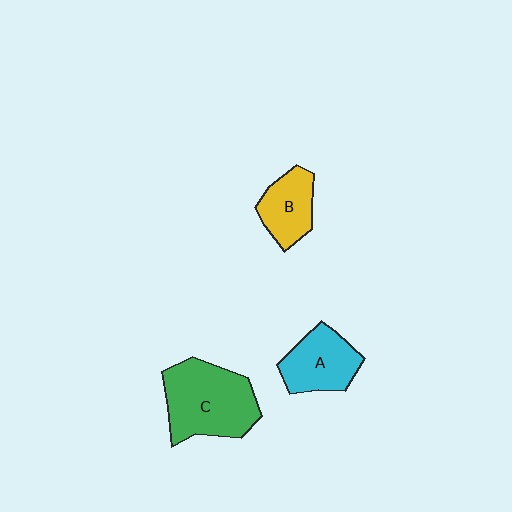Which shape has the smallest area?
Shape B (yellow).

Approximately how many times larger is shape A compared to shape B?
Approximately 1.2 times.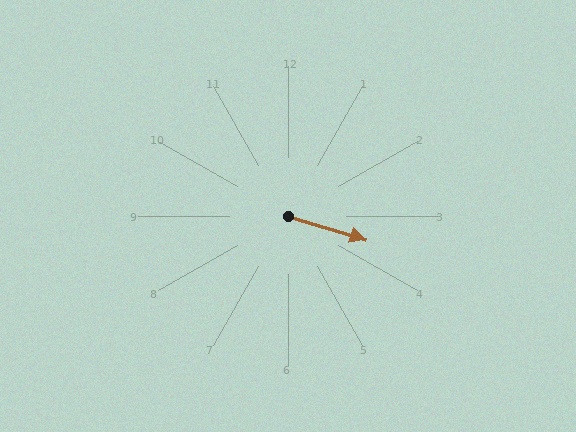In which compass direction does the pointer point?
East.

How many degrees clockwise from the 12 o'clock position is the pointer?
Approximately 107 degrees.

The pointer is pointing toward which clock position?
Roughly 4 o'clock.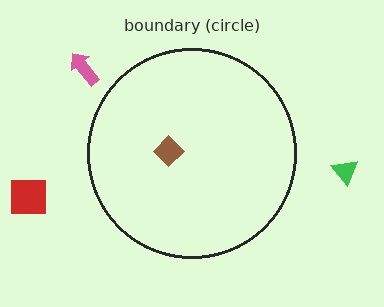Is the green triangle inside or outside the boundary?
Outside.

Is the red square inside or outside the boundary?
Outside.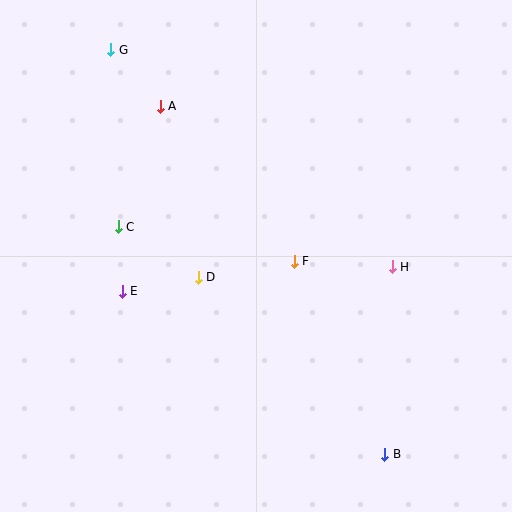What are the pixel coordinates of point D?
Point D is at (198, 277).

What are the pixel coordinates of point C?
Point C is at (118, 227).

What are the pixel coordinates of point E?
Point E is at (122, 291).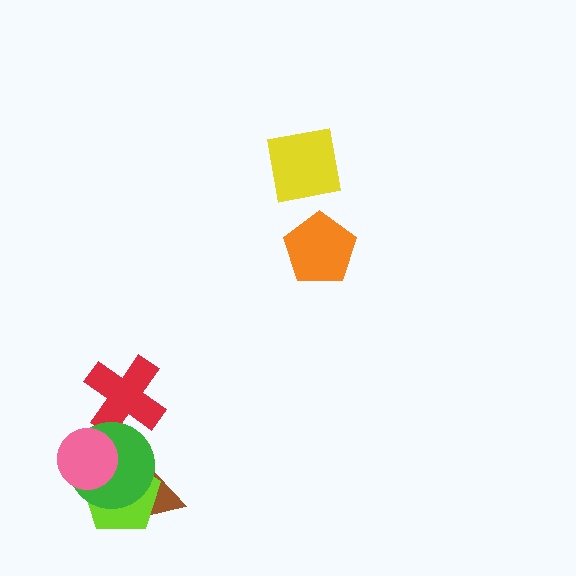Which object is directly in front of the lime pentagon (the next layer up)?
The green circle is directly in front of the lime pentagon.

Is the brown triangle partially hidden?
Yes, it is partially covered by another shape.